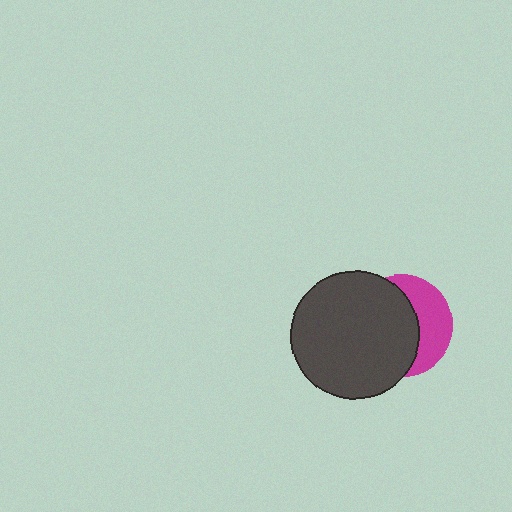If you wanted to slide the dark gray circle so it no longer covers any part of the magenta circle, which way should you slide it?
Slide it left — that is the most direct way to separate the two shapes.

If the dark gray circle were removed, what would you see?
You would see the complete magenta circle.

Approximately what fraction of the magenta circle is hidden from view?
Roughly 62% of the magenta circle is hidden behind the dark gray circle.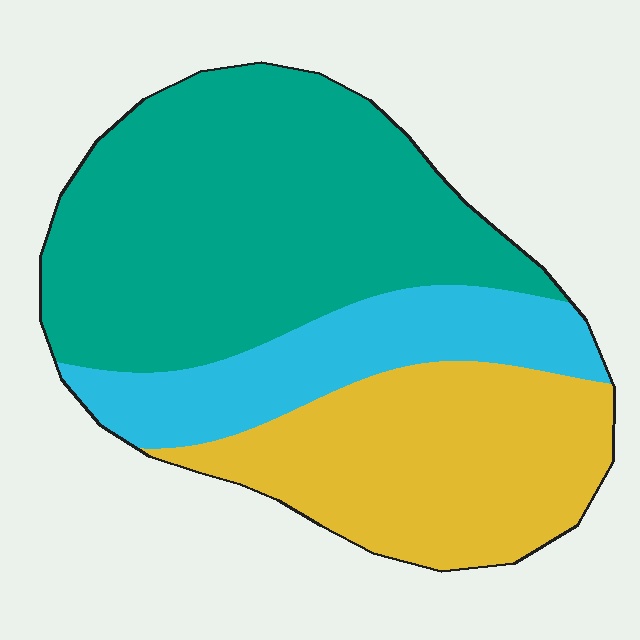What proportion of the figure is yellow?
Yellow covers 30% of the figure.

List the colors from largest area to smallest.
From largest to smallest: teal, yellow, cyan.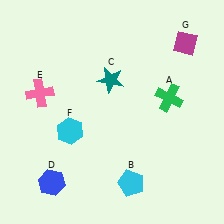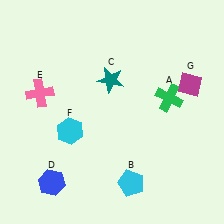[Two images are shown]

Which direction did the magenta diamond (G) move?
The magenta diamond (G) moved down.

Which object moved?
The magenta diamond (G) moved down.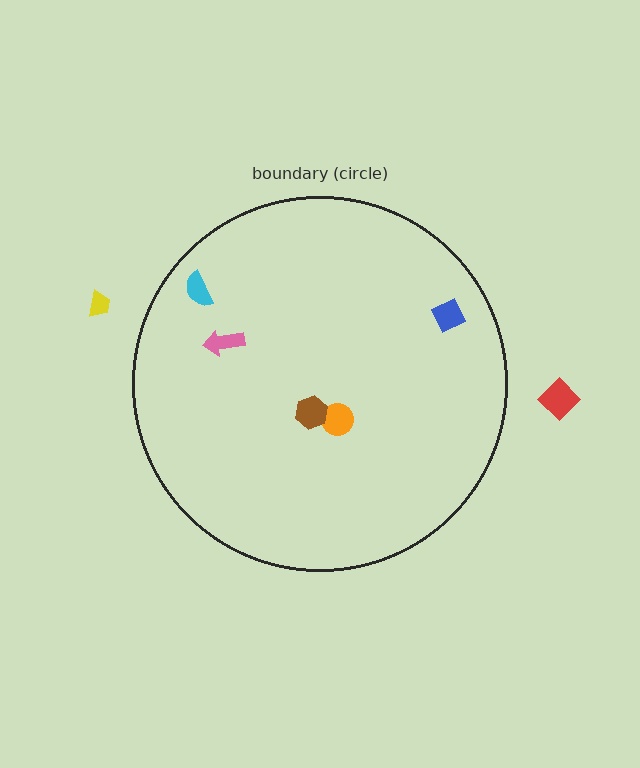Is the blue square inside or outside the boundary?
Inside.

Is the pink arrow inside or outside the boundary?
Inside.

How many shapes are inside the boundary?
5 inside, 2 outside.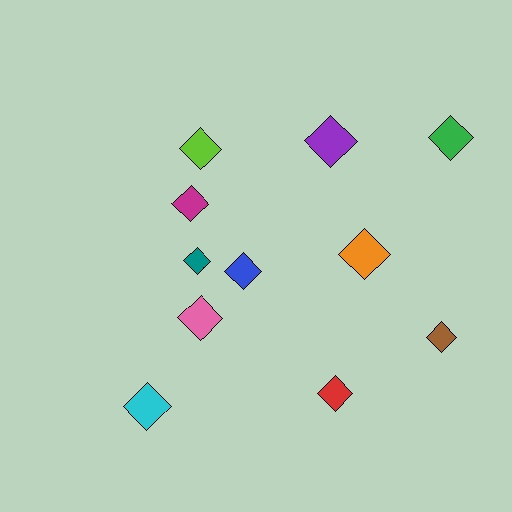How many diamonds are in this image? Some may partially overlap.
There are 11 diamonds.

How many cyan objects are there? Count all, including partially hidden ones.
There is 1 cyan object.